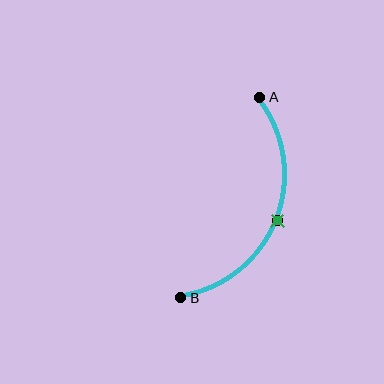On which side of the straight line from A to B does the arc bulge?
The arc bulges to the right of the straight line connecting A and B.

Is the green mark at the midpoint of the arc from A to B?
Yes. The green mark lies on the arc at equal arc-length from both A and B — it is the arc midpoint.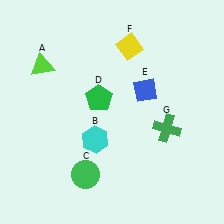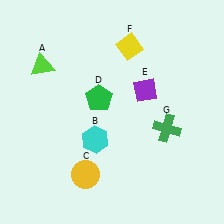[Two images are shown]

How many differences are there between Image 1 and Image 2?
There are 2 differences between the two images.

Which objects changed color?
C changed from green to yellow. E changed from blue to purple.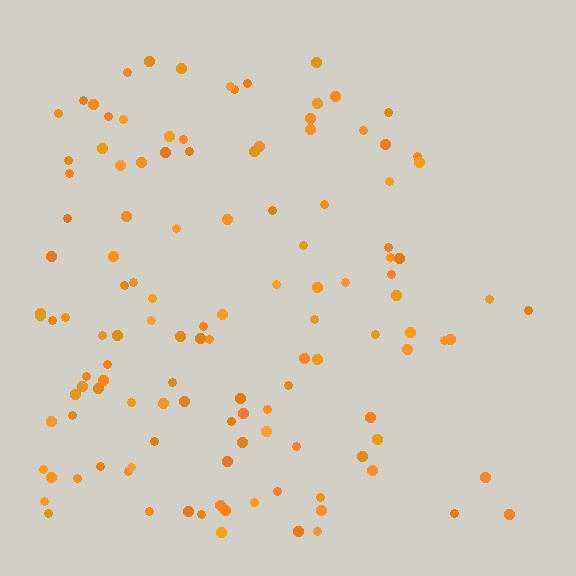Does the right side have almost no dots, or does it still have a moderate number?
Still a moderate number, just noticeably fewer than the left.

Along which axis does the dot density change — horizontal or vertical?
Horizontal.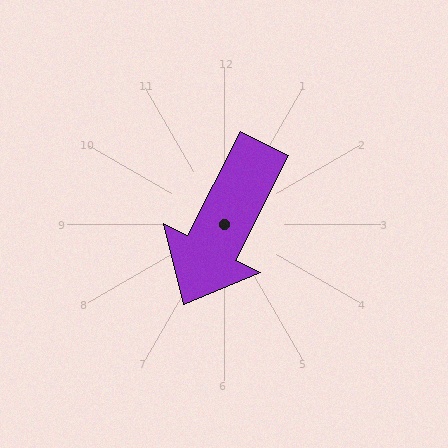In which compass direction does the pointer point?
Southwest.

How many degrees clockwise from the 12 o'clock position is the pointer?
Approximately 207 degrees.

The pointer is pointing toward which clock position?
Roughly 7 o'clock.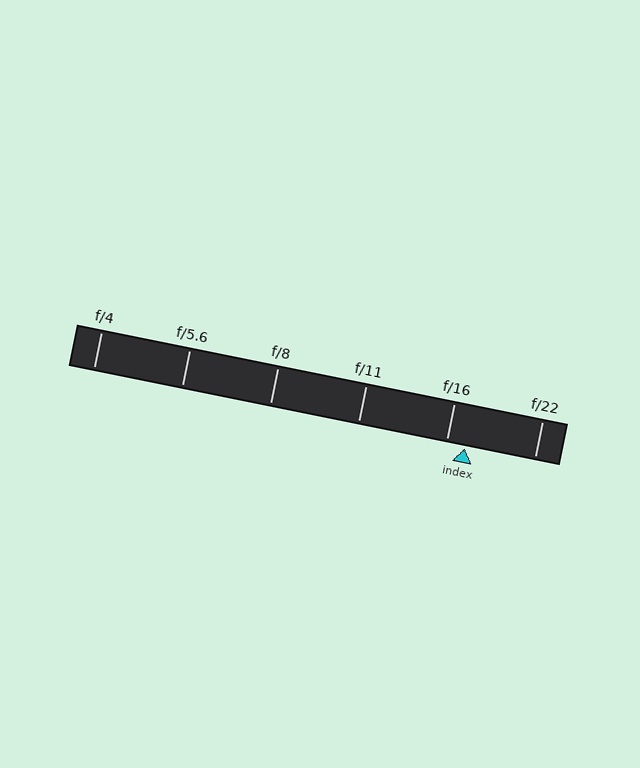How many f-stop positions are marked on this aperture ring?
There are 6 f-stop positions marked.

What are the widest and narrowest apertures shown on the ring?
The widest aperture shown is f/4 and the narrowest is f/22.